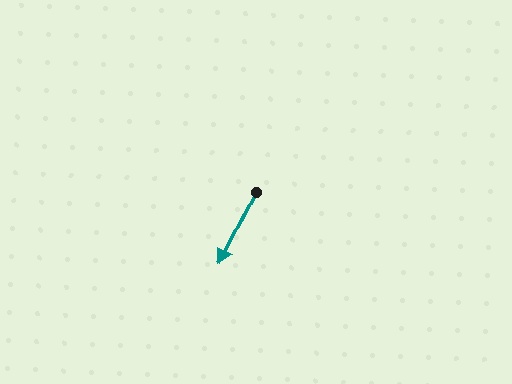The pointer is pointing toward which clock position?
Roughly 7 o'clock.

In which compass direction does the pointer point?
Southwest.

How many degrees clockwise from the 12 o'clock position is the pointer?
Approximately 206 degrees.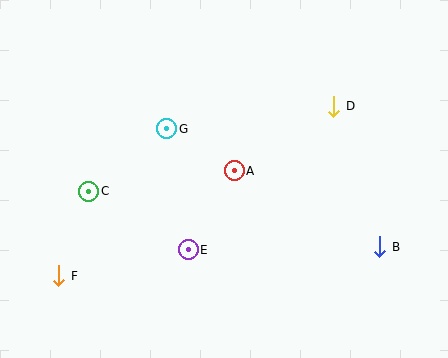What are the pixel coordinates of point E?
Point E is at (188, 250).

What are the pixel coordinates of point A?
Point A is at (234, 171).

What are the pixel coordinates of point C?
Point C is at (89, 191).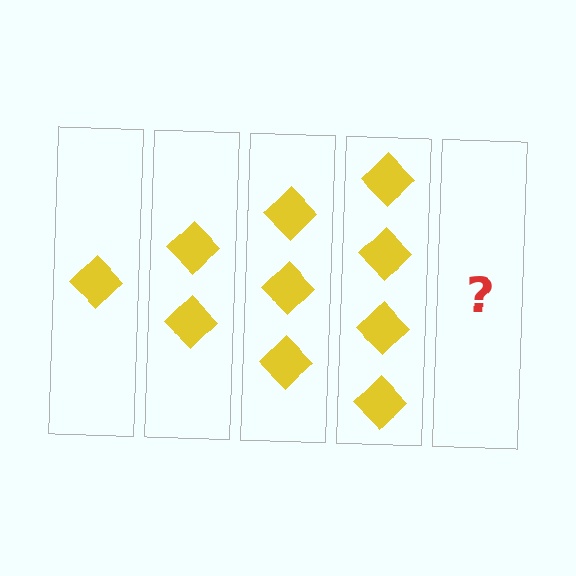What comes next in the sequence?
The next element should be 5 diamonds.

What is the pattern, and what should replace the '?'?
The pattern is that each step adds one more diamond. The '?' should be 5 diamonds.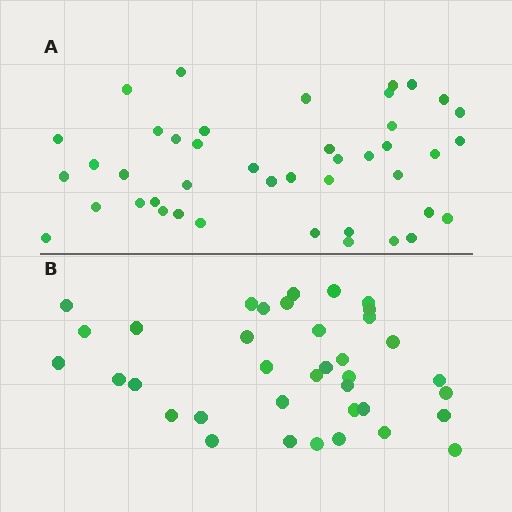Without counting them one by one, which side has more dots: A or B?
Region A (the top region) has more dots.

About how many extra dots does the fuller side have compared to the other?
Region A has about 6 more dots than region B.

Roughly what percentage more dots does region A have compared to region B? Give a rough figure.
About 15% more.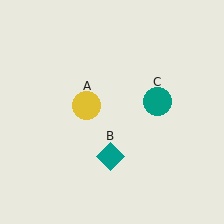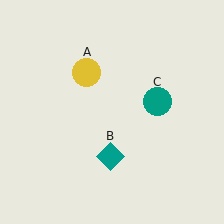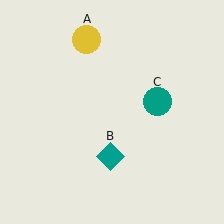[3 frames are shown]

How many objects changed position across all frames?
1 object changed position: yellow circle (object A).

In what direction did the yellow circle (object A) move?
The yellow circle (object A) moved up.